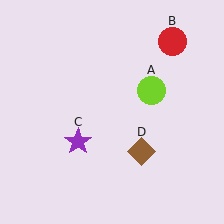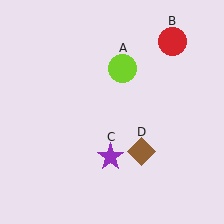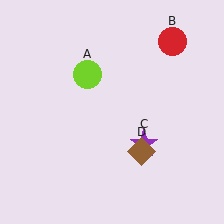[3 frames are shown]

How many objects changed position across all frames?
2 objects changed position: lime circle (object A), purple star (object C).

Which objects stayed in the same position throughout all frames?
Red circle (object B) and brown diamond (object D) remained stationary.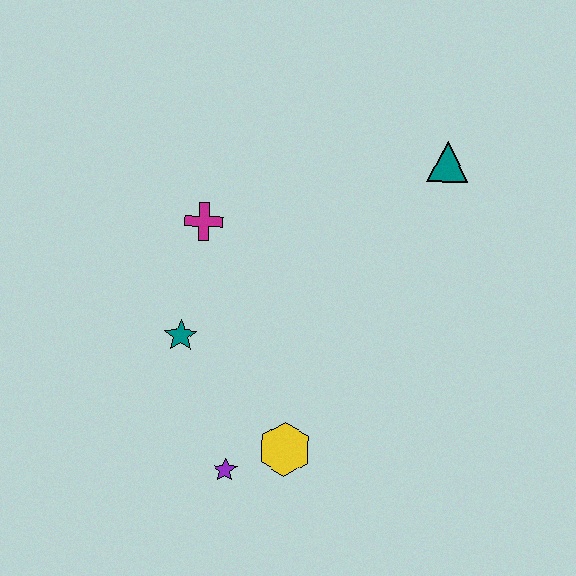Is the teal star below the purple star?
No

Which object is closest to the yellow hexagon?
The purple star is closest to the yellow hexagon.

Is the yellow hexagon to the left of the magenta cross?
No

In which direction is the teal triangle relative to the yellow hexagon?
The teal triangle is above the yellow hexagon.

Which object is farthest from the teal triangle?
The purple star is farthest from the teal triangle.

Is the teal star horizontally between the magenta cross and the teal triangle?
No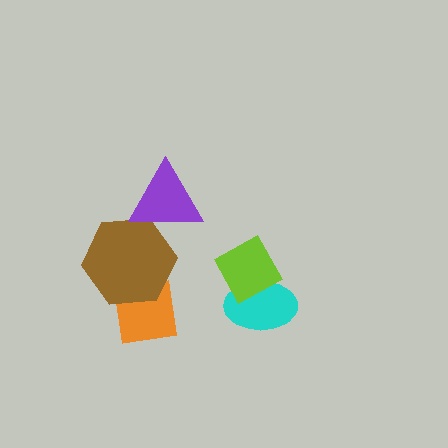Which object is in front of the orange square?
The brown hexagon is in front of the orange square.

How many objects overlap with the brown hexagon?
2 objects overlap with the brown hexagon.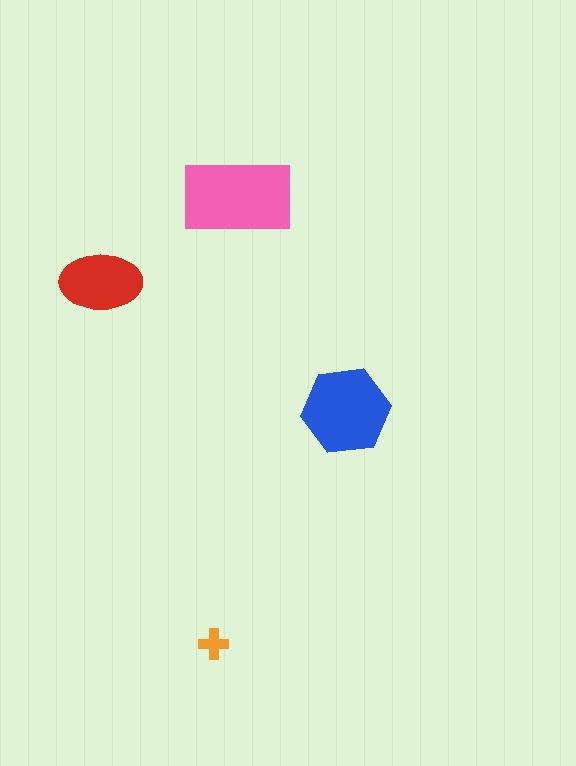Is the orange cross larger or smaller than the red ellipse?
Smaller.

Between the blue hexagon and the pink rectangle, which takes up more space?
The pink rectangle.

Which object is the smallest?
The orange cross.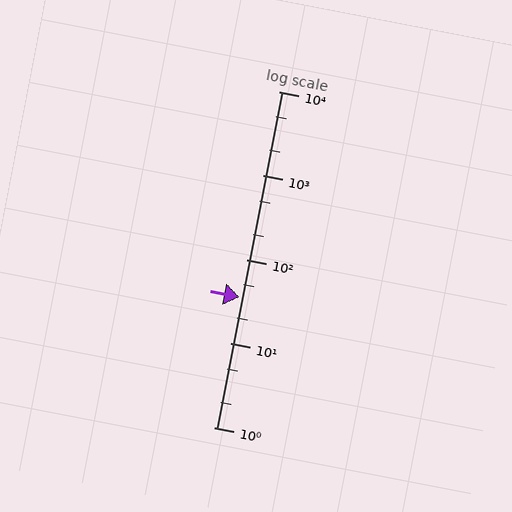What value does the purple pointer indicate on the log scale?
The pointer indicates approximately 35.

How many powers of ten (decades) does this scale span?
The scale spans 4 decades, from 1 to 10000.